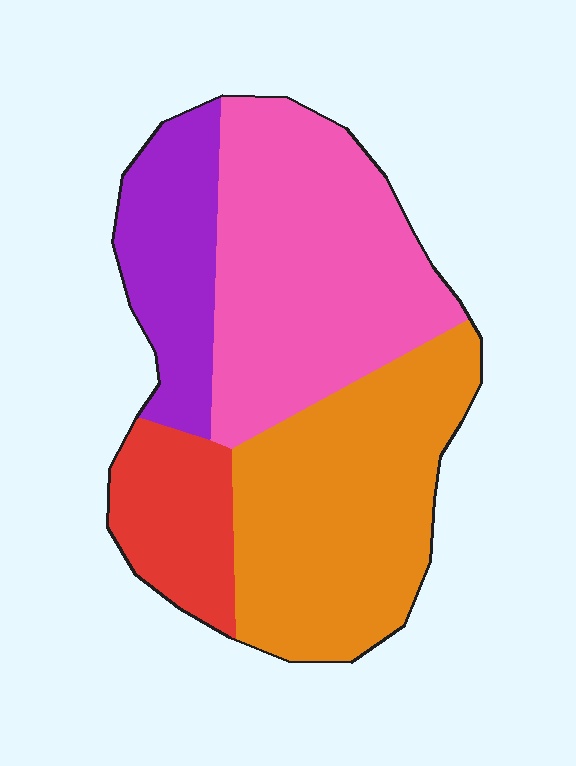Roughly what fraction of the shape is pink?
Pink covers 36% of the shape.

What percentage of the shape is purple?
Purple covers about 15% of the shape.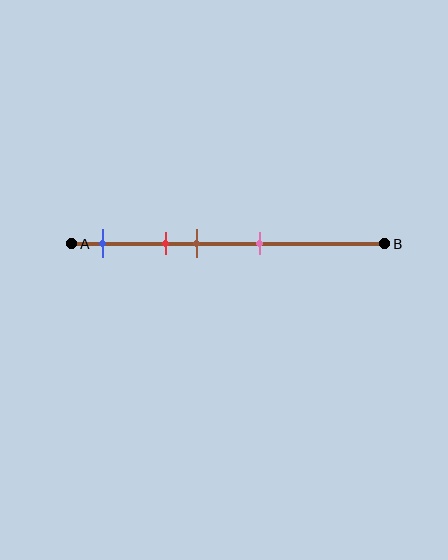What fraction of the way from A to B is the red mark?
The red mark is approximately 30% (0.3) of the way from A to B.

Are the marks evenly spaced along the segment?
No, the marks are not evenly spaced.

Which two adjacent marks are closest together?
The red and brown marks are the closest adjacent pair.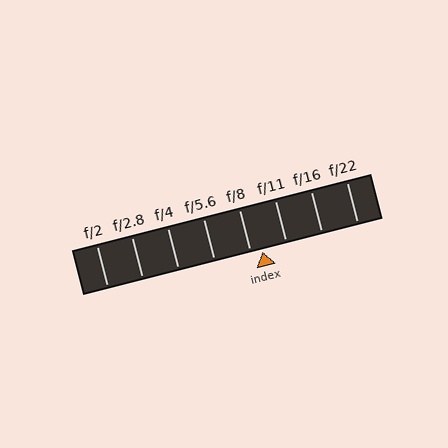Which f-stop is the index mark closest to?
The index mark is closest to f/8.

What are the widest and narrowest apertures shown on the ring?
The widest aperture shown is f/2 and the narrowest is f/22.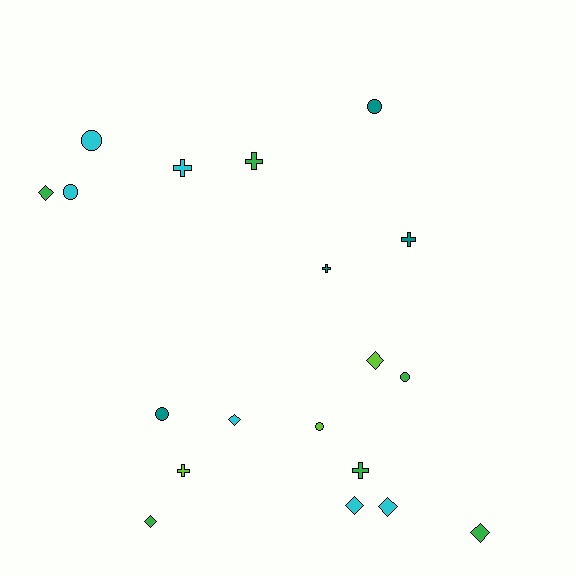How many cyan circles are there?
There are 2 cyan circles.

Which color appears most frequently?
Green, with 6 objects.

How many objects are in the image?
There are 19 objects.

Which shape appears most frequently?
Diamond, with 7 objects.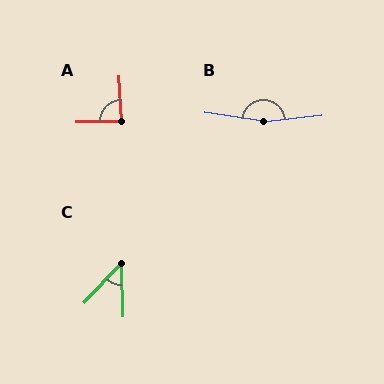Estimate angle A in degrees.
Approximately 88 degrees.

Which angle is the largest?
B, at approximately 166 degrees.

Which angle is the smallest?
C, at approximately 46 degrees.